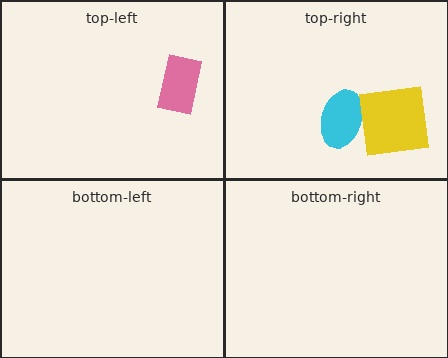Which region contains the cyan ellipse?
The top-right region.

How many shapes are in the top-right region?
2.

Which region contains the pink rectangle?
The top-left region.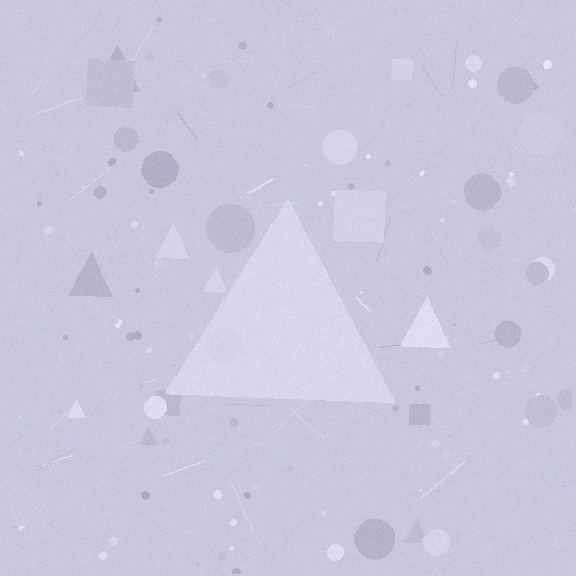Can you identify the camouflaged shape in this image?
The camouflaged shape is a triangle.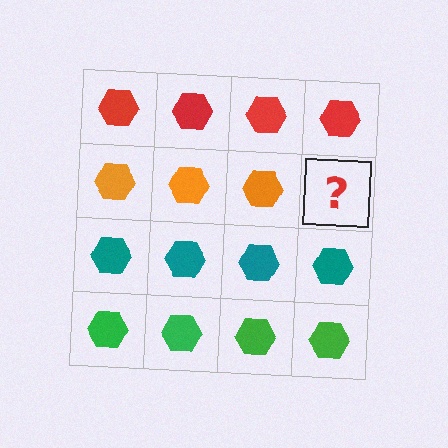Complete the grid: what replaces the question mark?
The question mark should be replaced with an orange hexagon.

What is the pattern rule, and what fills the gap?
The rule is that each row has a consistent color. The gap should be filled with an orange hexagon.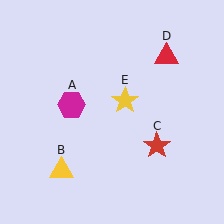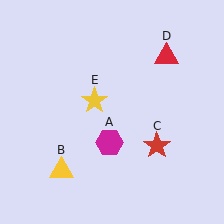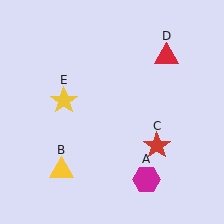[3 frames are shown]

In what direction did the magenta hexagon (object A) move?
The magenta hexagon (object A) moved down and to the right.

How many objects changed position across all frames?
2 objects changed position: magenta hexagon (object A), yellow star (object E).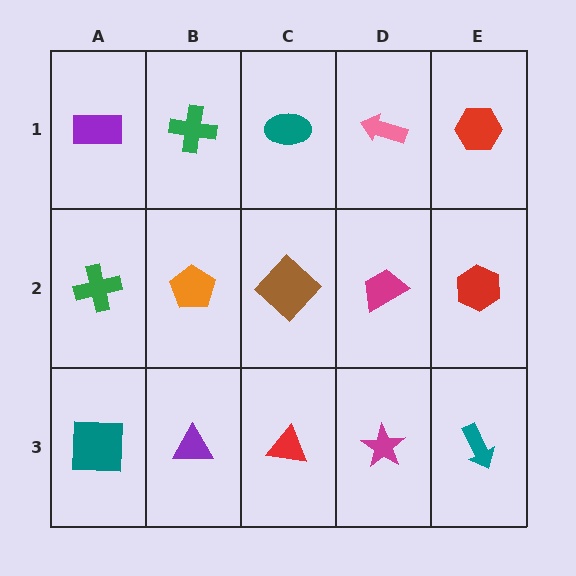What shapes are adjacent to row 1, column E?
A red hexagon (row 2, column E), a pink arrow (row 1, column D).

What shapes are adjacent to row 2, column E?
A red hexagon (row 1, column E), a teal arrow (row 3, column E), a magenta trapezoid (row 2, column D).